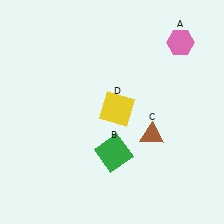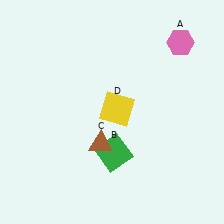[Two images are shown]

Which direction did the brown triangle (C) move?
The brown triangle (C) moved left.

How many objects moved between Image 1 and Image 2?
1 object moved between the two images.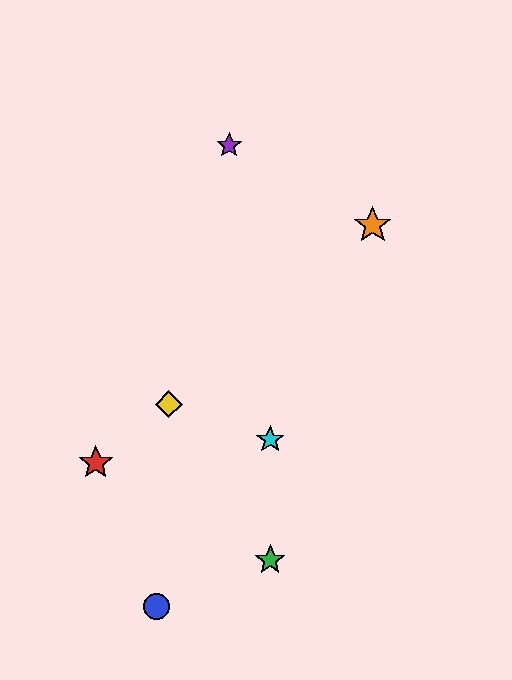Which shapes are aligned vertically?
The green star, the cyan star are aligned vertically.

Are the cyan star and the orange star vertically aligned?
No, the cyan star is at x≈270 and the orange star is at x≈373.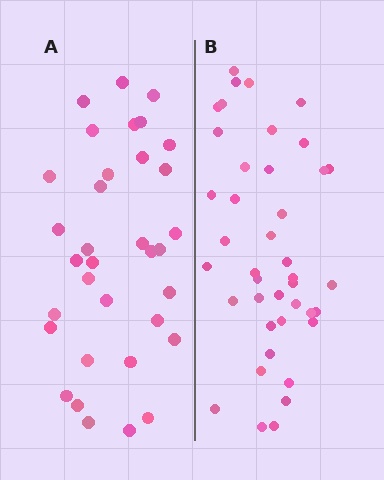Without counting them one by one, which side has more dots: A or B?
Region B (the right region) has more dots.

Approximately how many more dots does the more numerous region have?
Region B has roughly 8 or so more dots than region A.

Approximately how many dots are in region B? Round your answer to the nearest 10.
About 40 dots. (The exact count is 41, which rounds to 40.)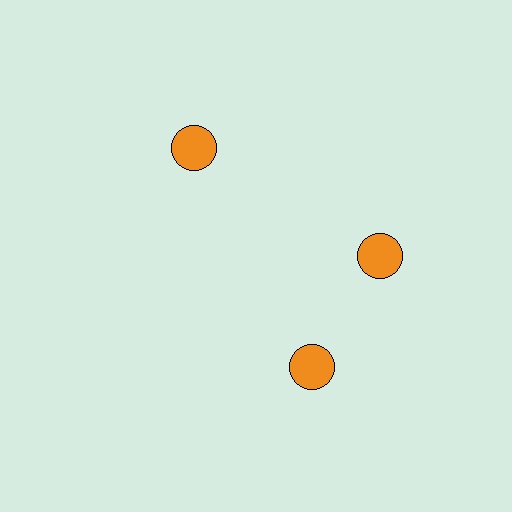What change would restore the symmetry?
The symmetry would be restored by rotating it back into even spacing with its neighbors so that all 3 circles sit at equal angles and equal distance from the center.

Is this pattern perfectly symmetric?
No. The 3 orange circles are arranged in a ring, but one element near the 7 o'clock position is rotated out of alignment along the ring, breaking the 3-fold rotational symmetry.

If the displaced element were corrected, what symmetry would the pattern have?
It would have 3-fold rotational symmetry — the pattern would map onto itself every 120 degrees.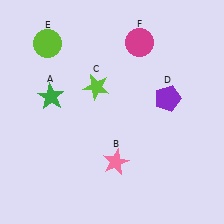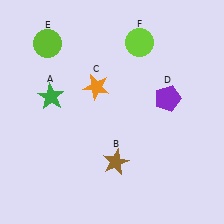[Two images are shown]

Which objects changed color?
B changed from pink to brown. C changed from lime to orange. F changed from magenta to lime.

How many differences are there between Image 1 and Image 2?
There are 3 differences between the two images.